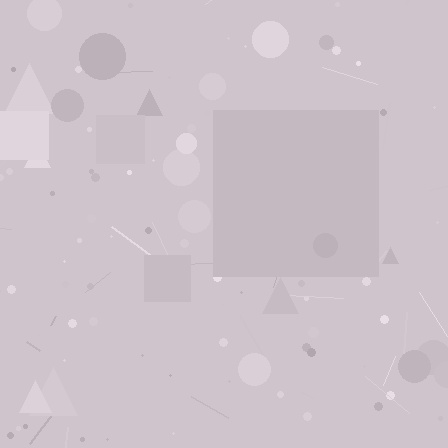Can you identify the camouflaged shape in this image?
The camouflaged shape is a square.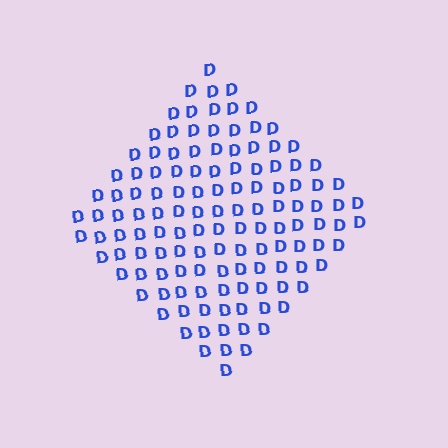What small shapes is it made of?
It is made of small letter D's.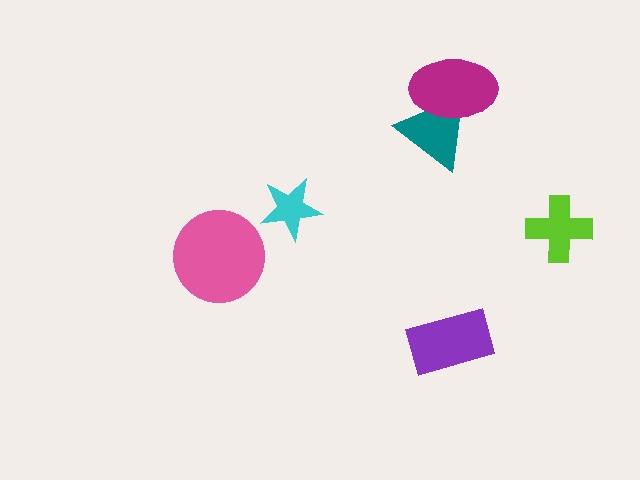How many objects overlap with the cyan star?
0 objects overlap with the cyan star.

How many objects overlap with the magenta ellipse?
1 object overlaps with the magenta ellipse.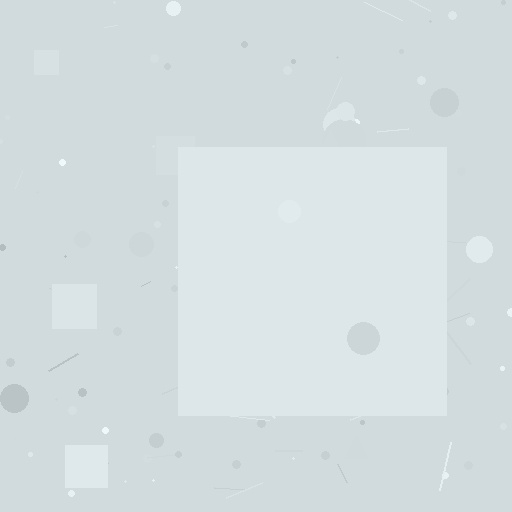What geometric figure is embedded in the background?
A square is embedded in the background.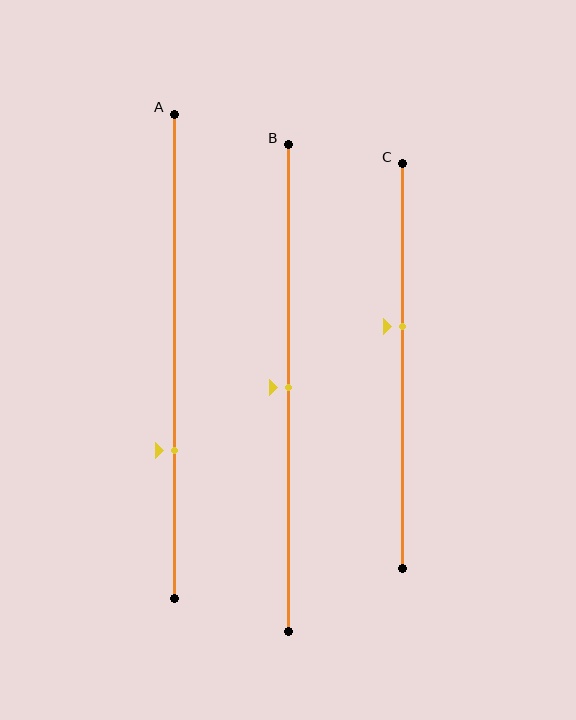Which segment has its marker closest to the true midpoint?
Segment B has its marker closest to the true midpoint.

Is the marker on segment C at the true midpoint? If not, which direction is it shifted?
No, the marker on segment C is shifted upward by about 10% of the segment length.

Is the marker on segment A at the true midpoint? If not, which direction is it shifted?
No, the marker on segment A is shifted downward by about 19% of the segment length.